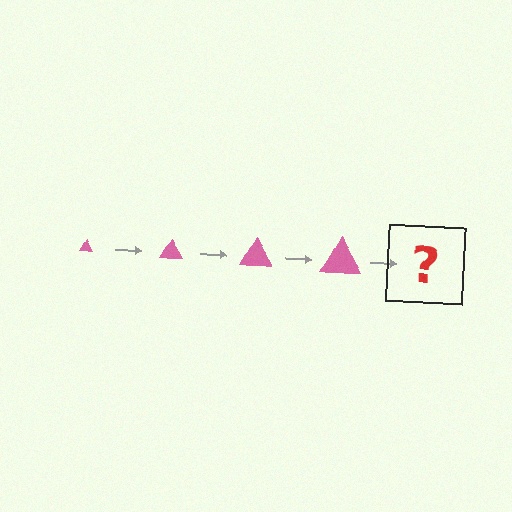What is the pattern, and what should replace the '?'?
The pattern is that the triangle gets progressively larger each step. The '?' should be a pink triangle, larger than the previous one.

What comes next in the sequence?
The next element should be a pink triangle, larger than the previous one.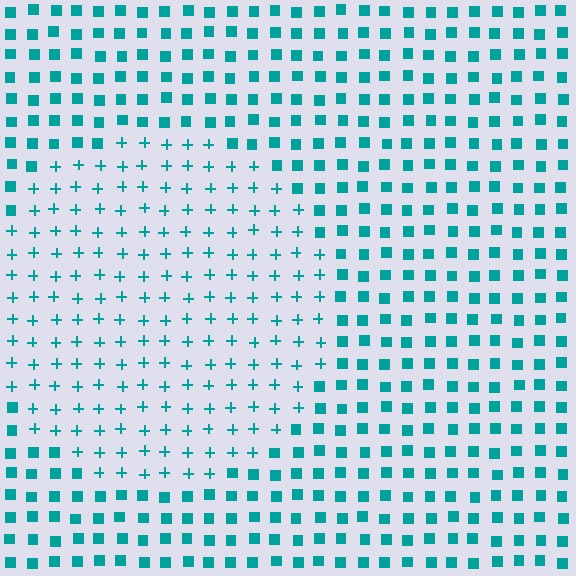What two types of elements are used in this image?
The image uses plus signs inside the circle region and squares outside it.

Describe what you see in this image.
The image is filled with small teal elements arranged in a uniform grid. A circle-shaped region contains plus signs, while the surrounding area contains squares. The boundary is defined purely by the change in element shape.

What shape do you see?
I see a circle.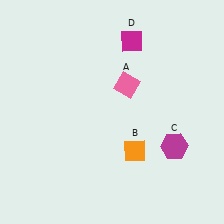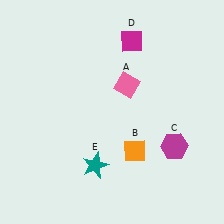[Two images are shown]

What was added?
A teal star (E) was added in Image 2.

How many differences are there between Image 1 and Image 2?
There is 1 difference between the two images.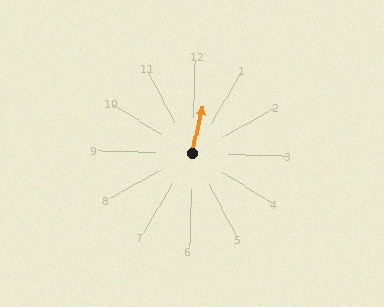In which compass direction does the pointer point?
North.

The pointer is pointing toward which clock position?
Roughly 12 o'clock.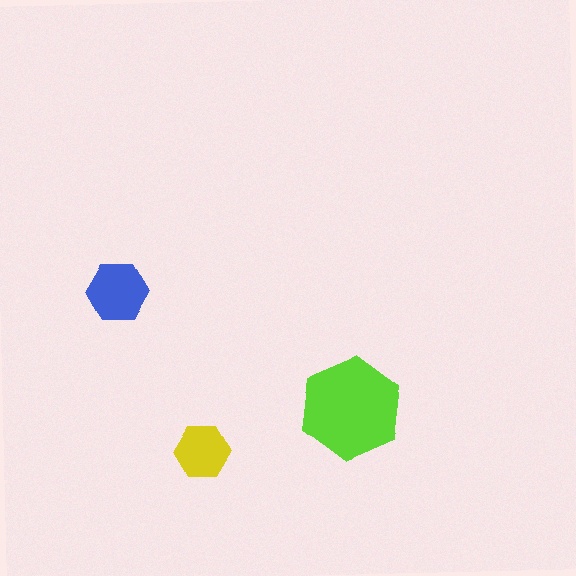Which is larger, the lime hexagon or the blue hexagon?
The lime one.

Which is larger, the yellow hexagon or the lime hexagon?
The lime one.